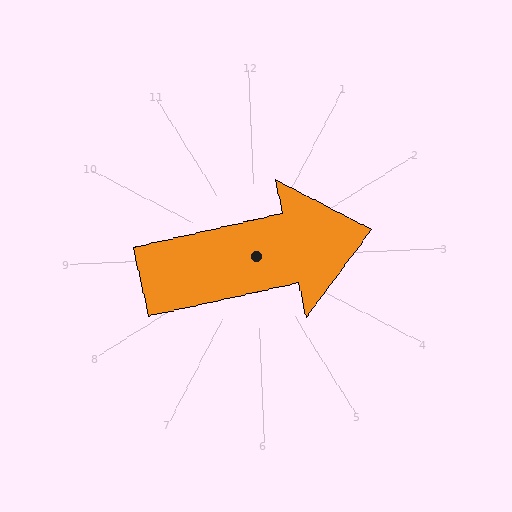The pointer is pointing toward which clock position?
Roughly 3 o'clock.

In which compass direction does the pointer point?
East.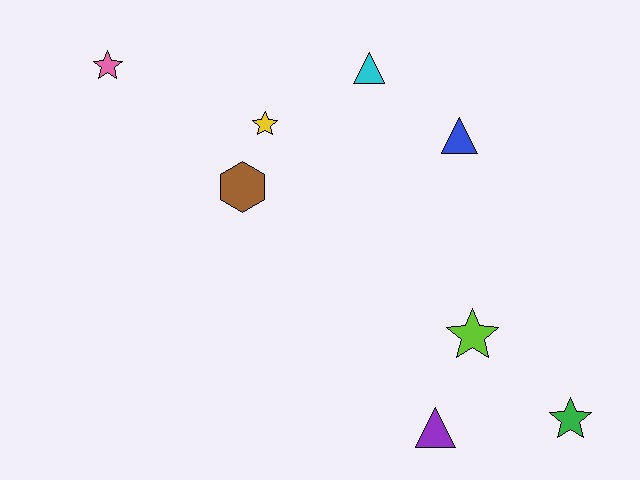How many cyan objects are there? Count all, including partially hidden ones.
There is 1 cyan object.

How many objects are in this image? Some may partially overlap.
There are 8 objects.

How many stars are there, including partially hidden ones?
There are 4 stars.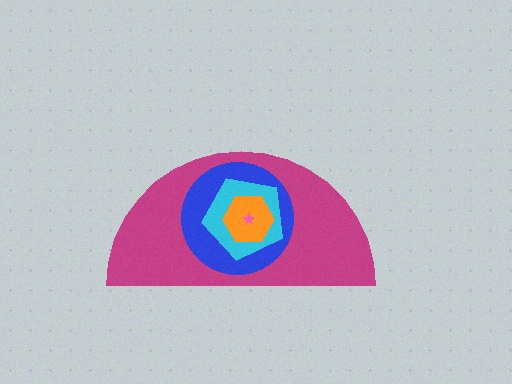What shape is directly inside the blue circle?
The cyan pentagon.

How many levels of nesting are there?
5.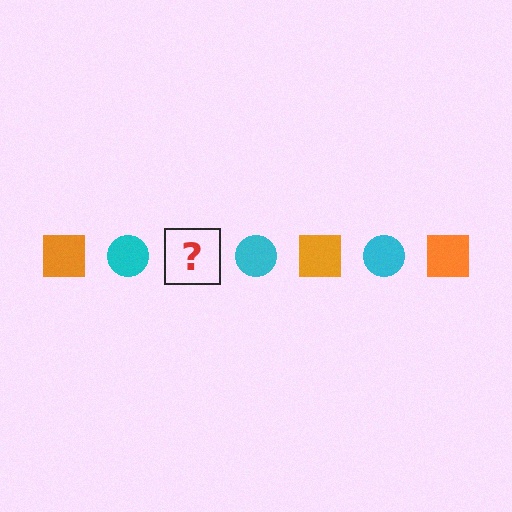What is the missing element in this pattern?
The missing element is an orange square.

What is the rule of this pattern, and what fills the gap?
The rule is that the pattern alternates between orange square and cyan circle. The gap should be filled with an orange square.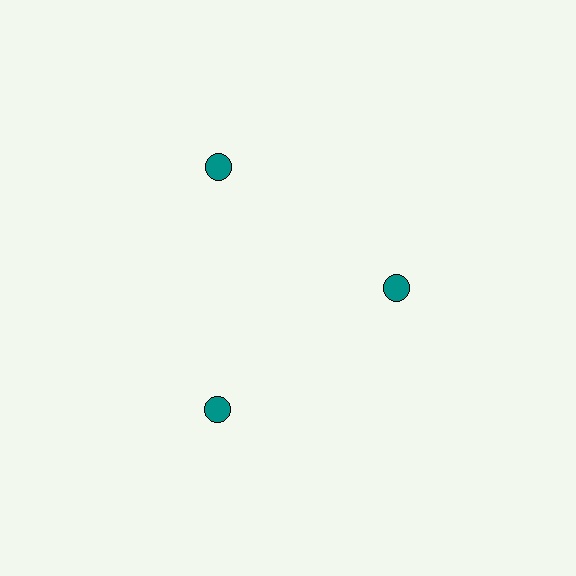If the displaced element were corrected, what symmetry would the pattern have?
It would have 3-fold rotational symmetry — the pattern would map onto itself every 120 degrees.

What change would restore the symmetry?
The symmetry would be restored by moving it outward, back onto the ring so that all 3 circles sit at equal angles and equal distance from the center.